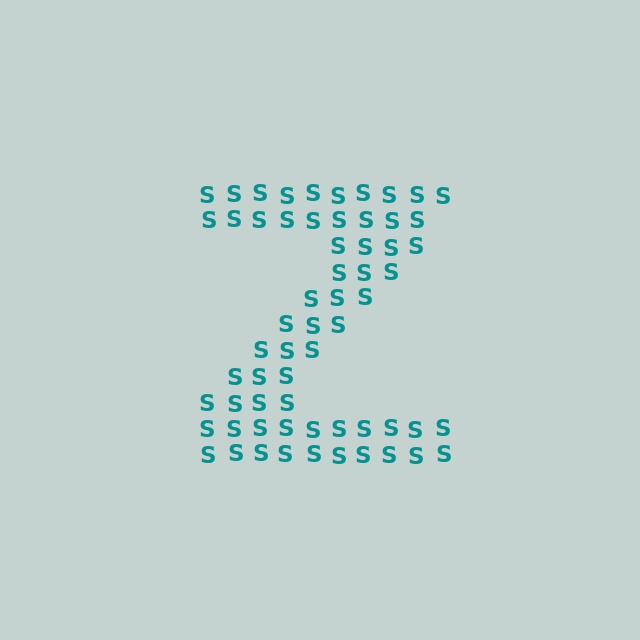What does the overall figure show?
The overall figure shows the letter Z.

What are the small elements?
The small elements are letter S's.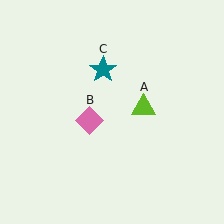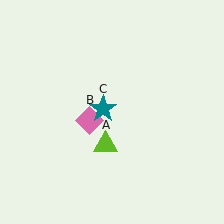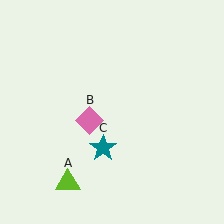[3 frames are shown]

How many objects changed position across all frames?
2 objects changed position: lime triangle (object A), teal star (object C).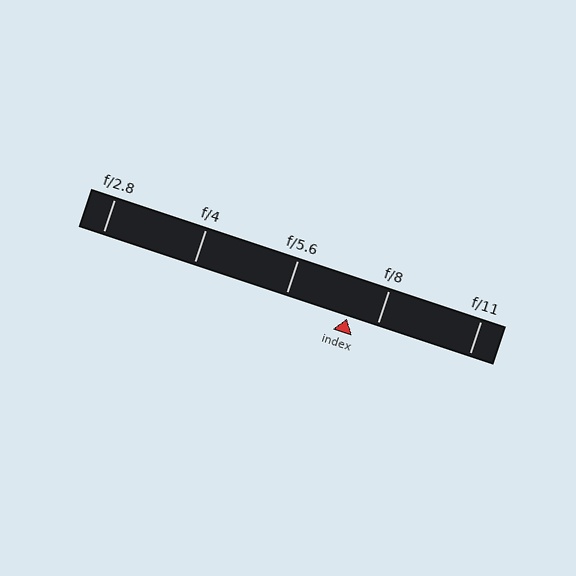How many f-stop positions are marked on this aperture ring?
There are 5 f-stop positions marked.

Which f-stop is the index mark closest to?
The index mark is closest to f/8.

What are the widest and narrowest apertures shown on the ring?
The widest aperture shown is f/2.8 and the narrowest is f/11.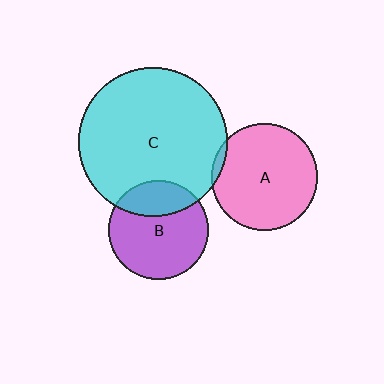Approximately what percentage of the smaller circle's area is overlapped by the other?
Approximately 25%.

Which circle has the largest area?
Circle C (cyan).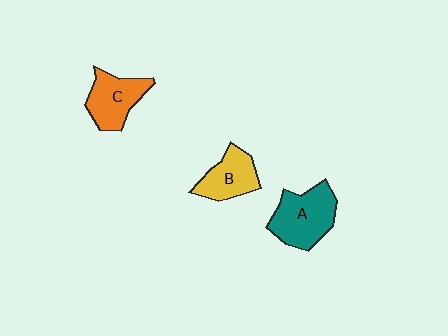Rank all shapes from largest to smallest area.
From largest to smallest: A (teal), C (orange), B (yellow).